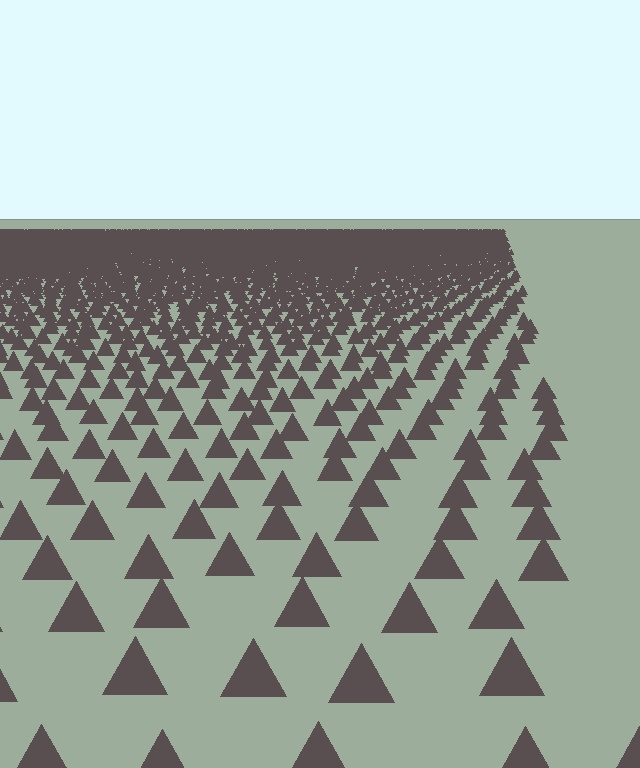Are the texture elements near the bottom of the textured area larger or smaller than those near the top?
Larger. Near the bottom, elements are closer to the viewer and appear at a bigger on-screen size.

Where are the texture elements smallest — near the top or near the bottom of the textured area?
Near the top.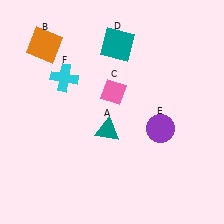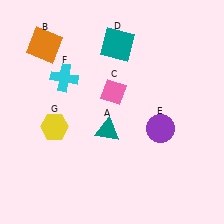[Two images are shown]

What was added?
A yellow hexagon (G) was added in Image 2.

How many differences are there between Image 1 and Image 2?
There is 1 difference between the two images.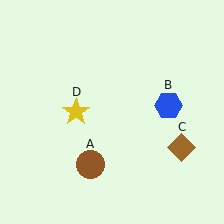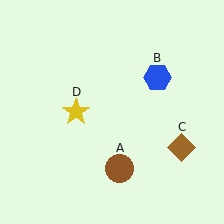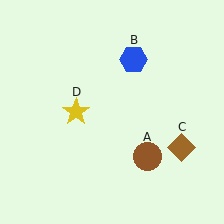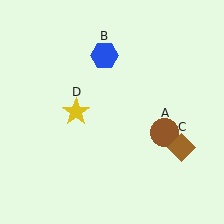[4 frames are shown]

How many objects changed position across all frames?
2 objects changed position: brown circle (object A), blue hexagon (object B).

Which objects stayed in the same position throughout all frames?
Brown diamond (object C) and yellow star (object D) remained stationary.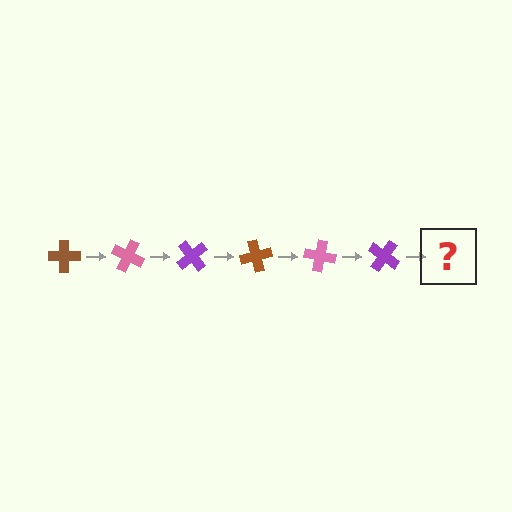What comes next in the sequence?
The next element should be a brown cross, rotated 150 degrees from the start.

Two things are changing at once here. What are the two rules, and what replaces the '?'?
The two rules are that it rotates 25 degrees each step and the color cycles through brown, pink, and purple. The '?' should be a brown cross, rotated 150 degrees from the start.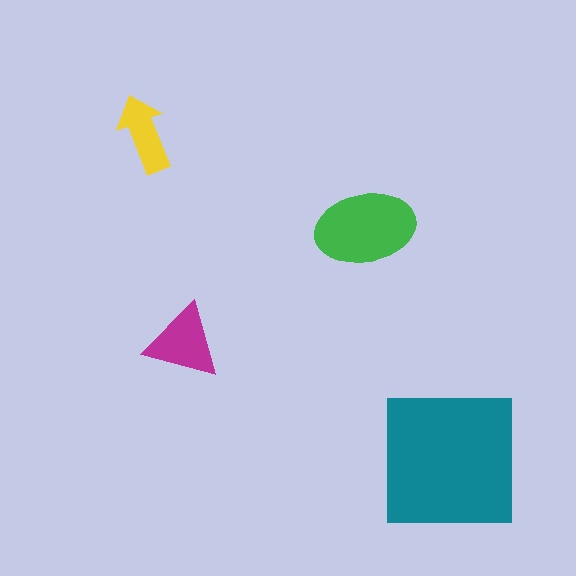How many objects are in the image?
There are 4 objects in the image.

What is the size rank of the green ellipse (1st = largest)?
2nd.